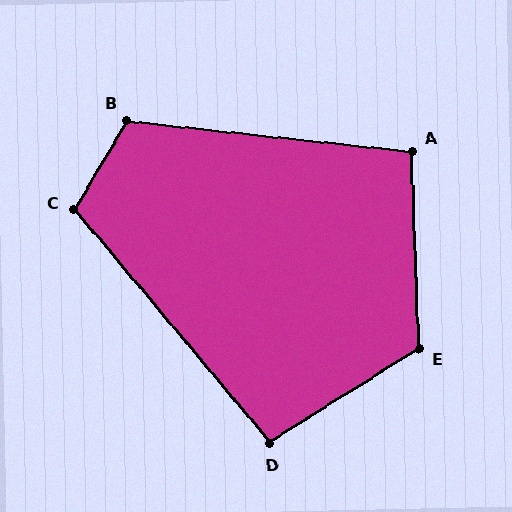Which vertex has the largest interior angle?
E, at approximately 120 degrees.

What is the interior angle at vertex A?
Approximately 98 degrees (obtuse).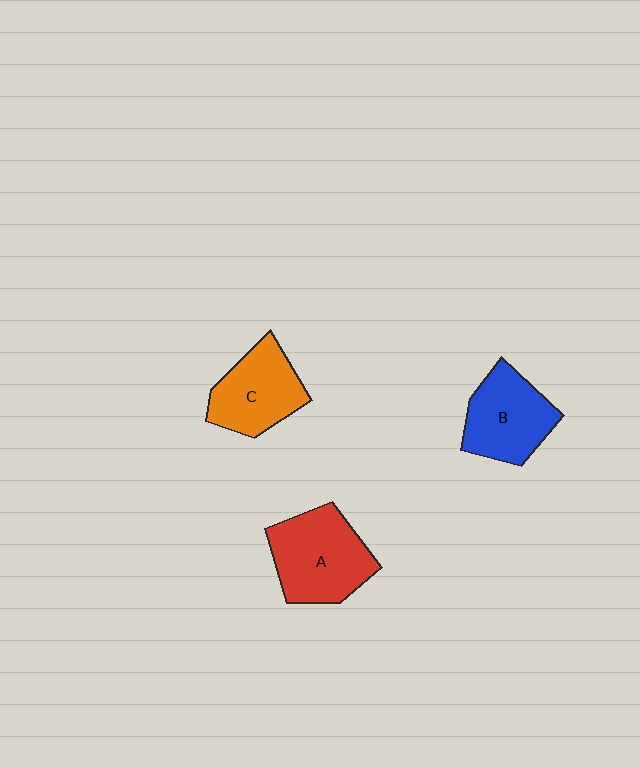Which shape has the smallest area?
Shape C (orange).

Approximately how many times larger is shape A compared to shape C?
Approximately 1.2 times.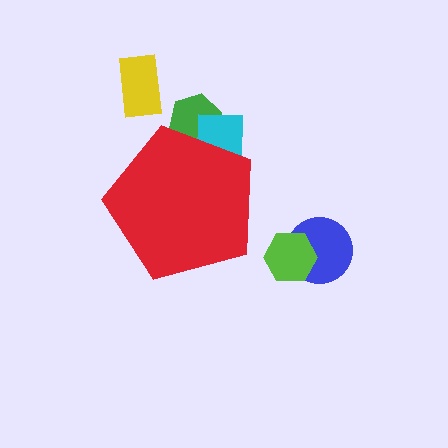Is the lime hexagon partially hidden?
No, the lime hexagon is fully visible.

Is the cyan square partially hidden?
Yes, the cyan square is partially hidden behind the red pentagon.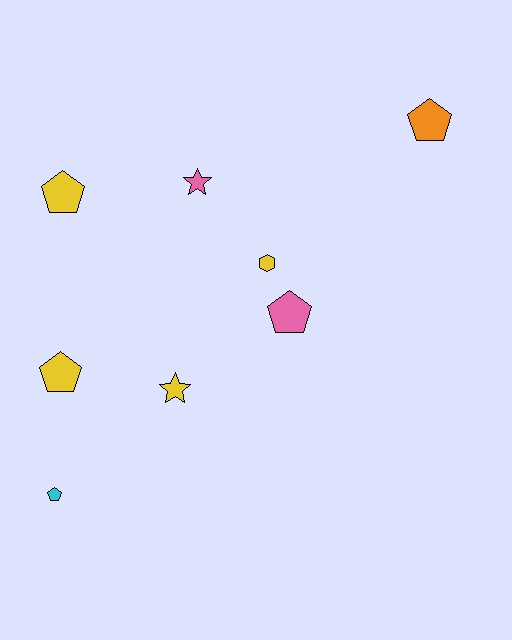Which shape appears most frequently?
Pentagon, with 5 objects.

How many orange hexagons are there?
There are no orange hexagons.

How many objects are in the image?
There are 8 objects.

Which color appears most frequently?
Yellow, with 4 objects.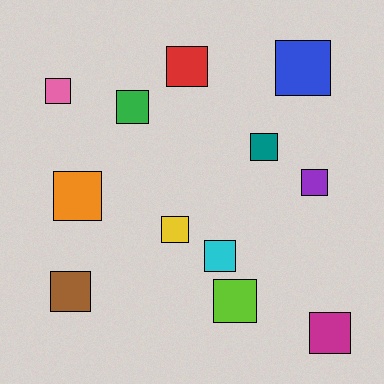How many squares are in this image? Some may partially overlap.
There are 12 squares.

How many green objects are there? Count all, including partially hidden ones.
There is 1 green object.